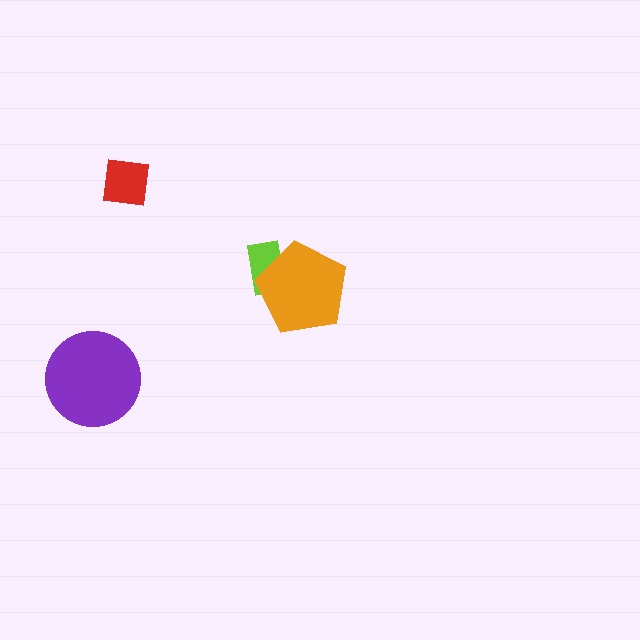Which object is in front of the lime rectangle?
The orange pentagon is in front of the lime rectangle.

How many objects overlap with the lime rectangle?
1 object overlaps with the lime rectangle.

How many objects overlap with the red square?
0 objects overlap with the red square.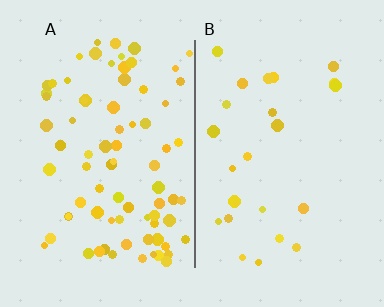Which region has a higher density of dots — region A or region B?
A (the left).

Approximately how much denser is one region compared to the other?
Approximately 3.0× — region A over region B.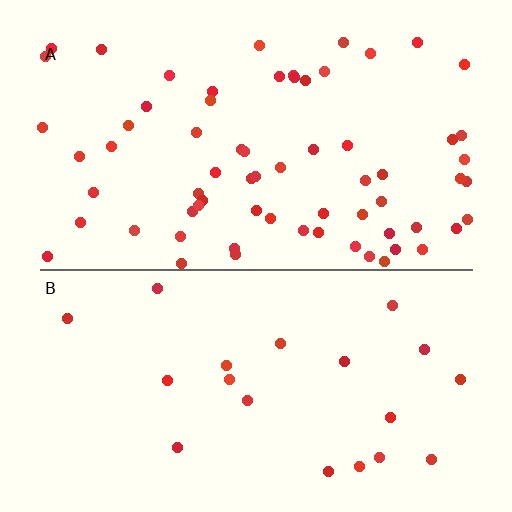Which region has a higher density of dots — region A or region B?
A (the top).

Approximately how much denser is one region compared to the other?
Approximately 3.4× — region A over region B.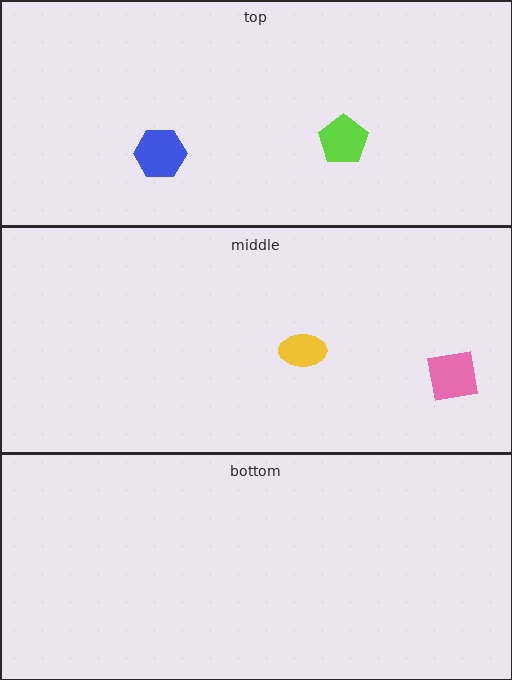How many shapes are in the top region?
2.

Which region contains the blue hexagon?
The top region.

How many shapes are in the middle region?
2.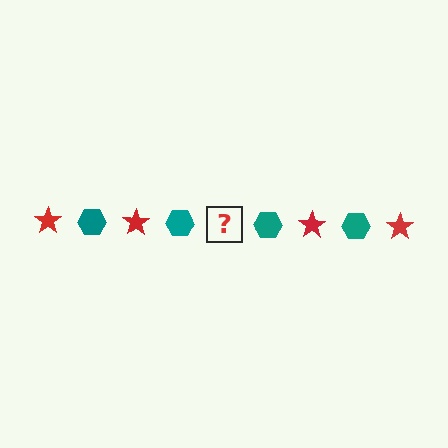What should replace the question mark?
The question mark should be replaced with a red star.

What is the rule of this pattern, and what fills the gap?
The rule is that the pattern alternates between red star and teal hexagon. The gap should be filled with a red star.